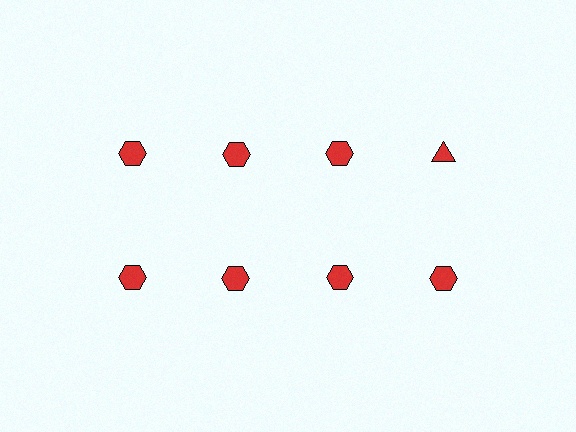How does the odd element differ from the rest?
It has a different shape: triangle instead of hexagon.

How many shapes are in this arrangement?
There are 8 shapes arranged in a grid pattern.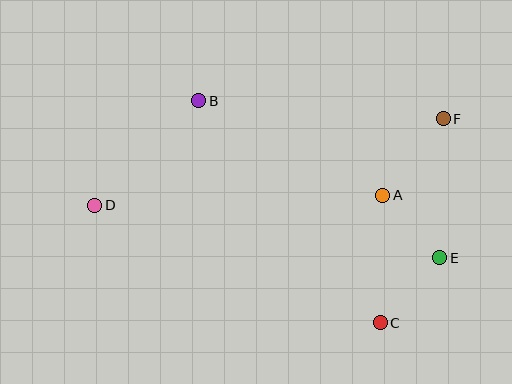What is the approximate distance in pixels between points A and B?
The distance between A and B is approximately 207 pixels.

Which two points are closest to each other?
Points A and E are closest to each other.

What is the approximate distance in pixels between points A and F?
The distance between A and F is approximately 97 pixels.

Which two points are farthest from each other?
Points D and F are farthest from each other.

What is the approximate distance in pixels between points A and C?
The distance between A and C is approximately 128 pixels.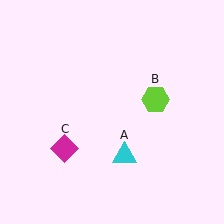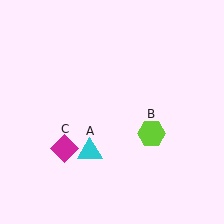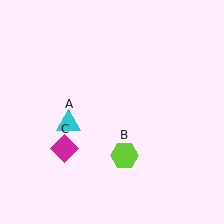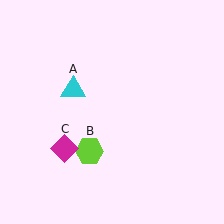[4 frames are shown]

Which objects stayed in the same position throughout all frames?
Magenta diamond (object C) remained stationary.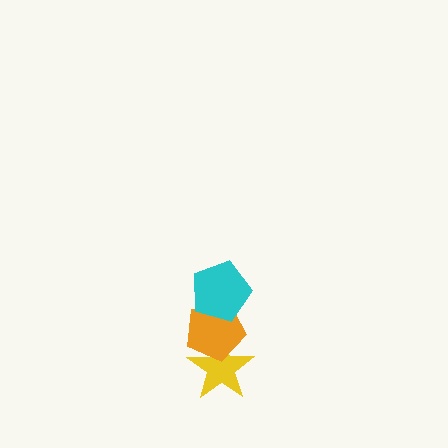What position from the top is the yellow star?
The yellow star is 3rd from the top.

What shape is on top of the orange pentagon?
The cyan pentagon is on top of the orange pentagon.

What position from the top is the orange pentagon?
The orange pentagon is 2nd from the top.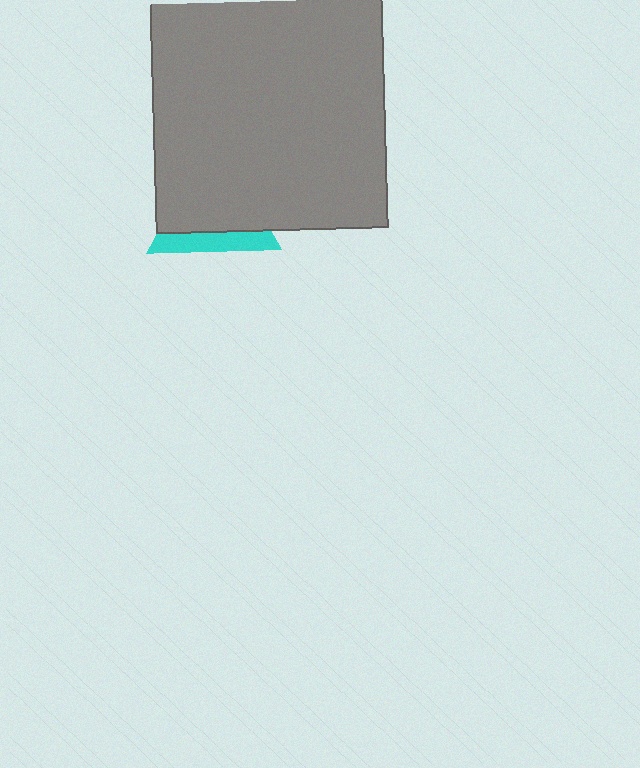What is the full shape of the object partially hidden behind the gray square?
The partially hidden object is a cyan triangle.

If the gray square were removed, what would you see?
You would see the complete cyan triangle.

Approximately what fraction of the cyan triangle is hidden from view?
Roughly 69% of the cyan triangle is hidden behind the gray square.